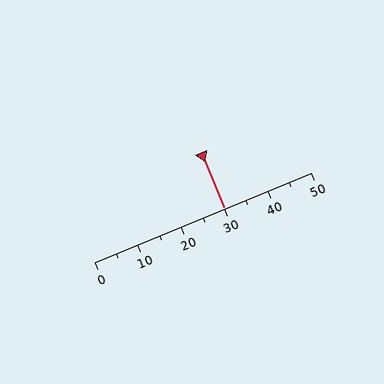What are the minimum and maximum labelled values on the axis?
The axis runs from 0 to 50.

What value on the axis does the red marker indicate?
The marker indicates approximately 30.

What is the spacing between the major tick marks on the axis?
The major ticks are spaced 10 apart.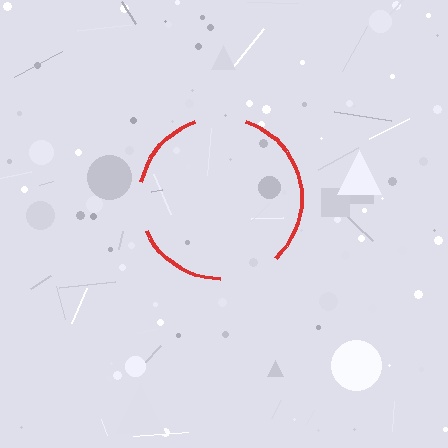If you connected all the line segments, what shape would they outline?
They would outline a circle.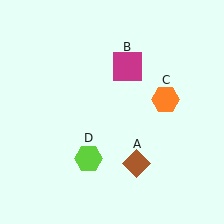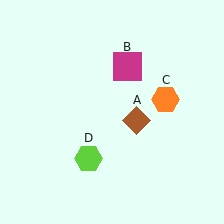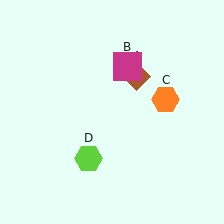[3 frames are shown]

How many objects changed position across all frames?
1 object changed position: brown diamond (object A).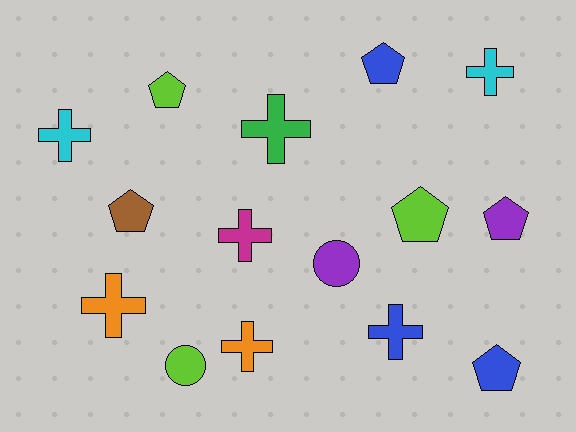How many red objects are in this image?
There are no red objects.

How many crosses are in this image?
There are 7 crosses.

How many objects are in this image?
There are 15 objects.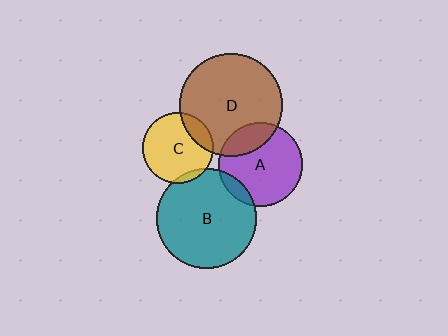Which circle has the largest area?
Circle D (brown).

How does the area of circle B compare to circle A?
Approximately 1.4 times.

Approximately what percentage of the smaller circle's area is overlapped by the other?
Approximately 5%.